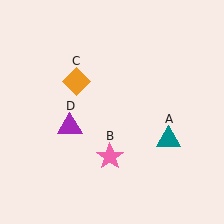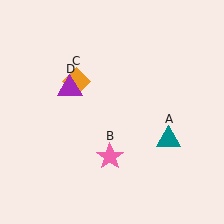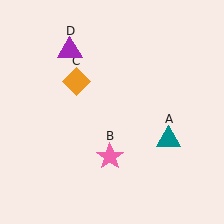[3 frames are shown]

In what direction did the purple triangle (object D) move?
The purple triangle (object D) moved up.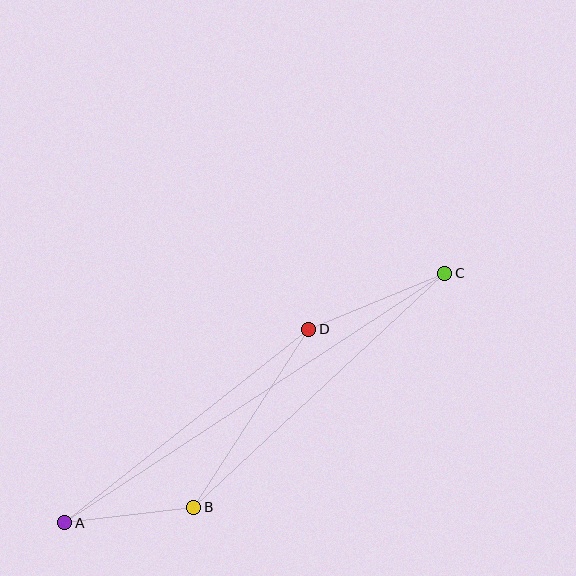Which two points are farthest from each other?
Points A and C are farthest from each other.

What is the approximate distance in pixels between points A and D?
The distance between A and D is approximately 311 pixels.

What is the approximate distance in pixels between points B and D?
The distance between B and D is approximately 212 pixels.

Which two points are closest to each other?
Points A and B are closest to each other.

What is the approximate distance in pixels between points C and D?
The distance between C and D is approximately 147 pixels.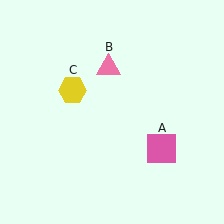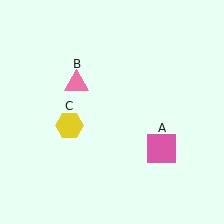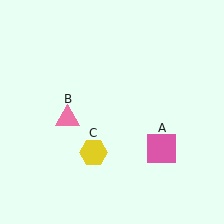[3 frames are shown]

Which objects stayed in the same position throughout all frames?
Pink square (object A) remained stationary.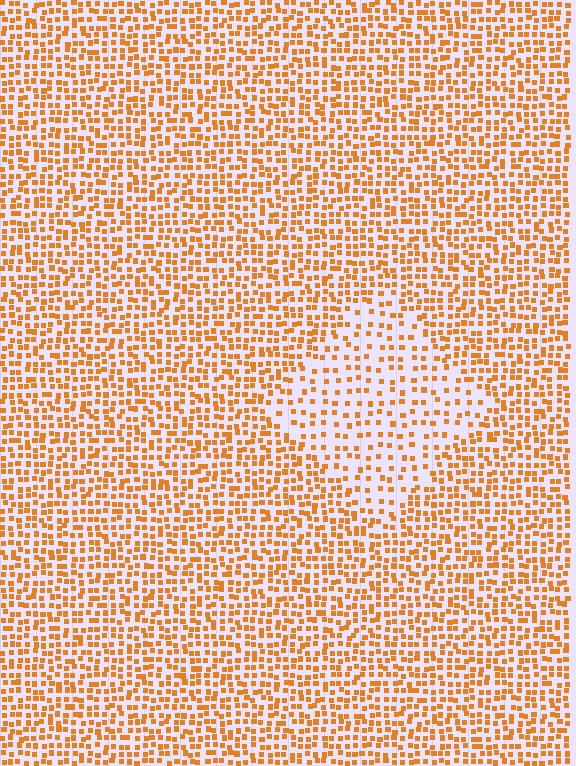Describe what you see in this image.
The image contains small orange elements arranged at two different densities. A diamond-shaped region is visible where the elements are less densely packed than the surrounding area.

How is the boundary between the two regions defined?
The boundary is defined by a change in element density (approximately 2.0x ratio). All elements are the same color, size, and shape.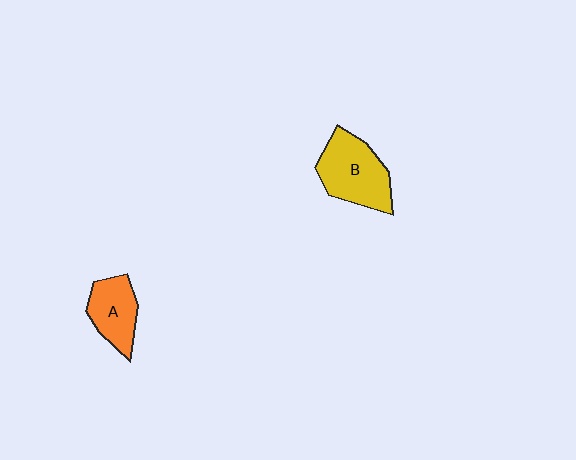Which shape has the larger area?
Shape B (yellow).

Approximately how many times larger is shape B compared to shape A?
Approximately 1.4 times.